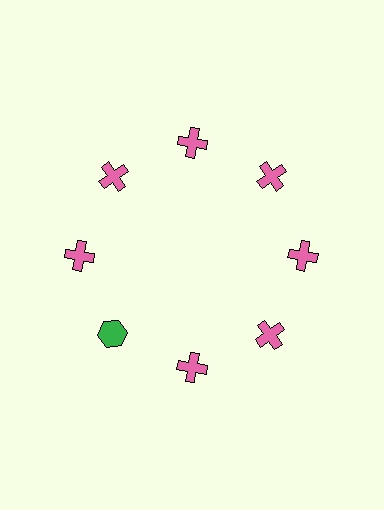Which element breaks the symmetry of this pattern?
The green hexagon at roughly the 8 o'clock position breaks the symmetry. All other shapes are pink crosses.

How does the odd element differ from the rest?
It differs in both color (green instead of pink) and shape (hexagon instead of cross).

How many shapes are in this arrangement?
There are 8 shapes arranged in a ring pattern.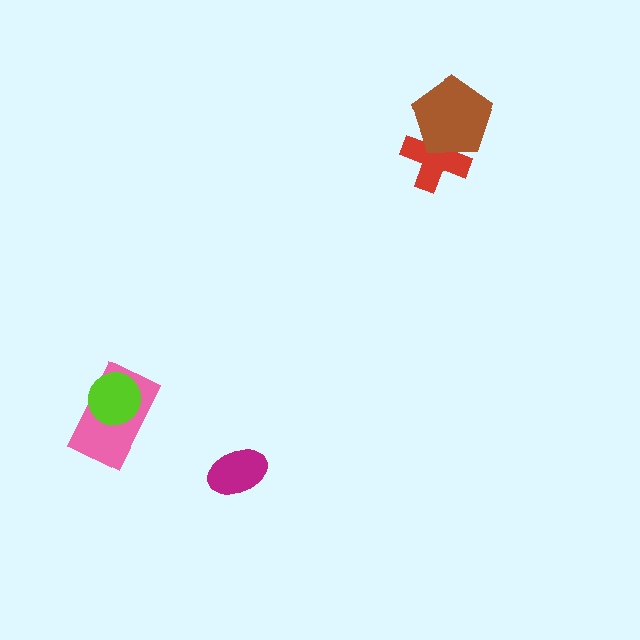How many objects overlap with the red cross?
1 object overlaps with the red cross.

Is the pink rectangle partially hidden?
Yes, it is partially covered by another shape.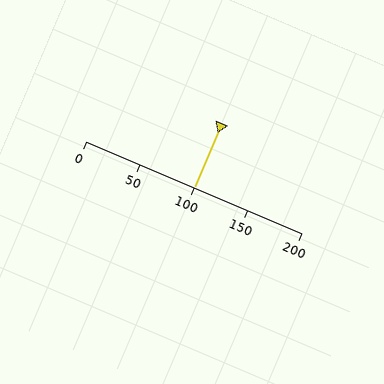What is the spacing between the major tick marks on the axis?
The major ticks are spaced 50 apart.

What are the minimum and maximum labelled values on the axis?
The axis runs from 0 to 200.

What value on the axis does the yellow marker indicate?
The marker indicates approximately 100.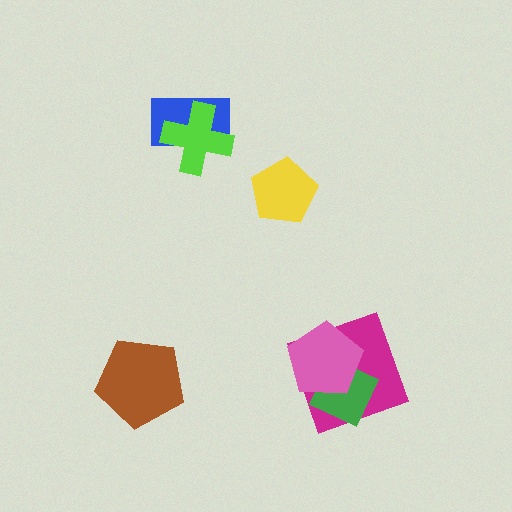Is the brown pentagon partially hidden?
No, no other shape covers it.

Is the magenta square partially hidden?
Yes, it is partially covered by another shape.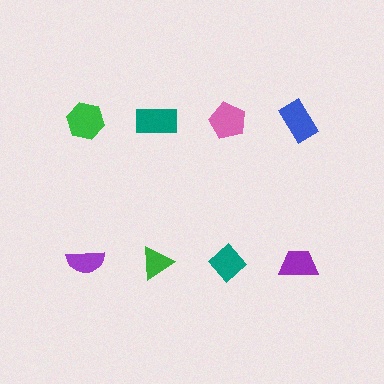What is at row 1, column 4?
A blue rectangle.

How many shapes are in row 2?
4 shapes.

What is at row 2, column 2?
A green triangle.